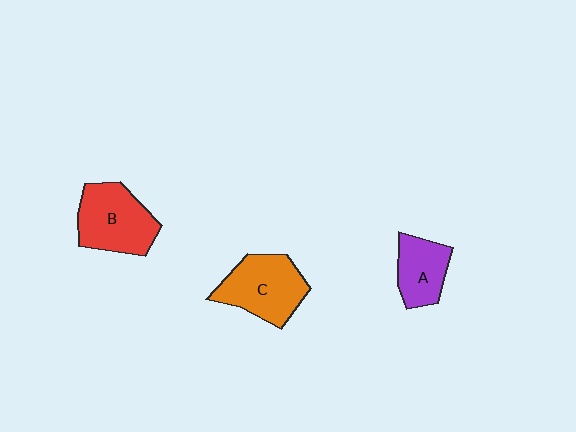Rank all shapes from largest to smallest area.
From largest to smallest: B (red), C (orange), A (purple).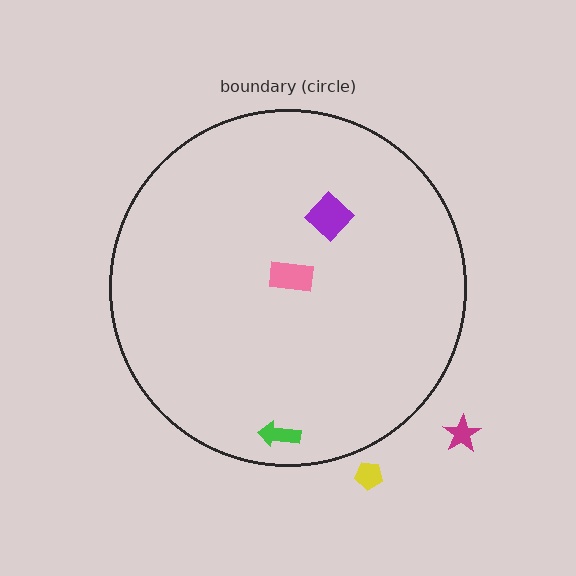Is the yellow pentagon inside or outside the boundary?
Outside.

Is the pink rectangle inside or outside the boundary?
Inside.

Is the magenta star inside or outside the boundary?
Outside.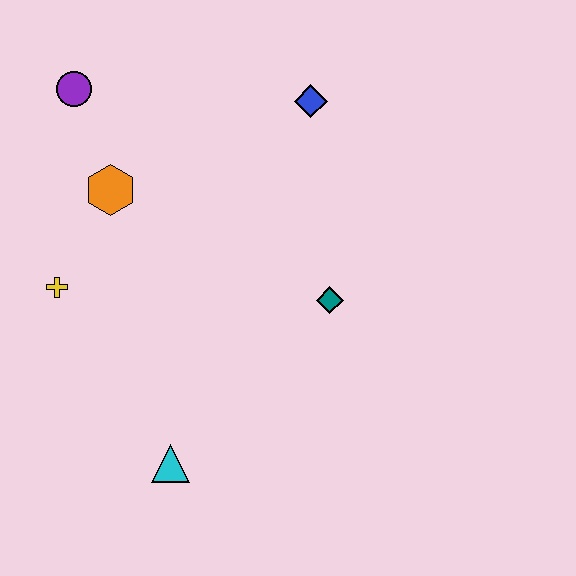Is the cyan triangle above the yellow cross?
No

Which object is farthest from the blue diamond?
The cyan triangle is farthest from the blue diamond.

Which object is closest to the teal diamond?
The blue diamond is closest to the teal diamond.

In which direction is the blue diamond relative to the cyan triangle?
The blue diamond is above the cyan triangle.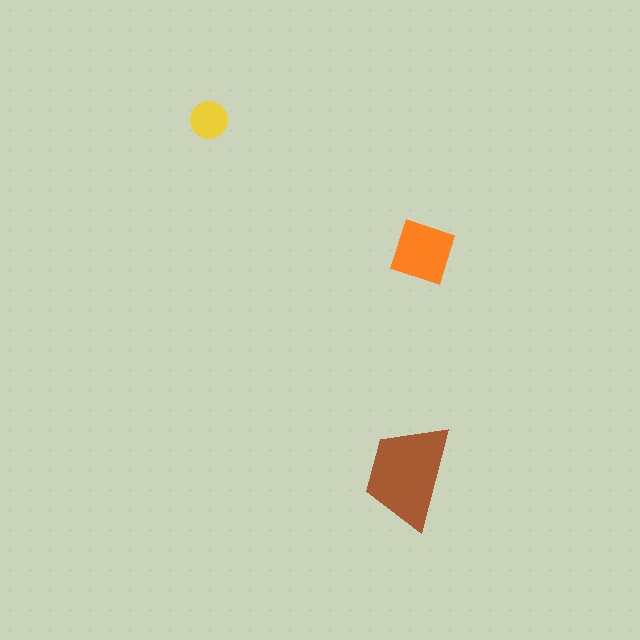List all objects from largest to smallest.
The brown trapezoid, the orange square, the yellow circle.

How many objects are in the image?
There are 3 objects in the image.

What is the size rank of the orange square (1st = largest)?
2nd.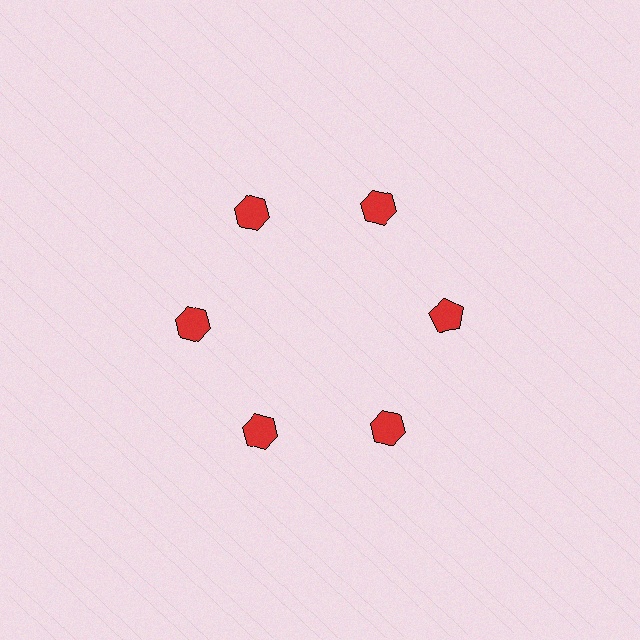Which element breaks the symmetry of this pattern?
The red pentagon at roughly the 3 o'clock position breaks the symmetry. All other shapes are red hexagons.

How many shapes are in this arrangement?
There are 6 shapes arranged in a ring pattern.